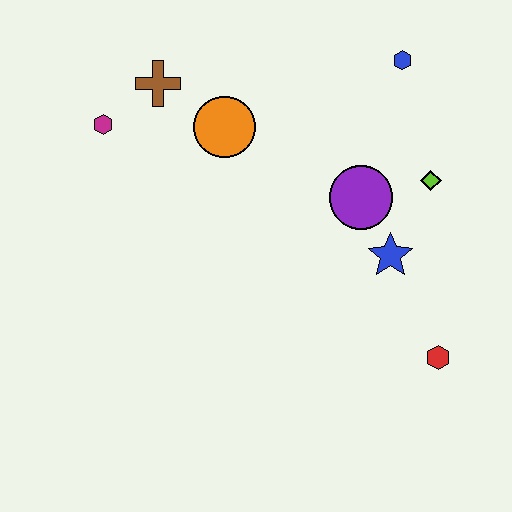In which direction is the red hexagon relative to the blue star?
The red hexagon is below the blue star.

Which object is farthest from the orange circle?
The red hexagon is farthest from the orange circle.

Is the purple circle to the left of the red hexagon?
Yes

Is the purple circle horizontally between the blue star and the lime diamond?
No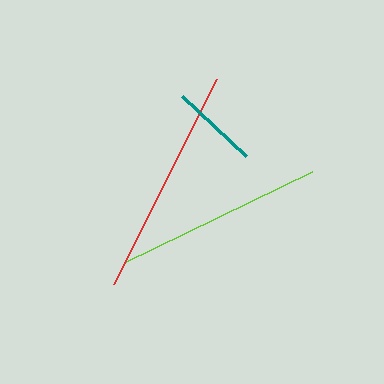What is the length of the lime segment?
The lime segment is approximately 208 pixels long.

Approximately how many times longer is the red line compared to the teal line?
The red line is approximately 2.6 times the length of the teal line.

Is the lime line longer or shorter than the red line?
The red line is longer than the lime line.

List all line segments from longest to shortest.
From longest to shortest: red, lime, teal.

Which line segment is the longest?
The red line is the longest at approximately 229 pixels.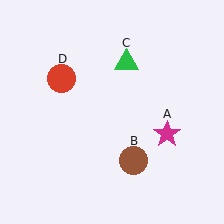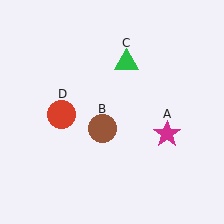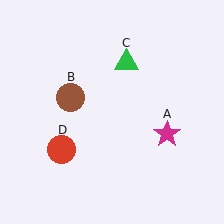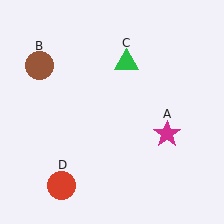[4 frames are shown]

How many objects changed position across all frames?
2 objects changed position: brown circle (object B), red circle (object D).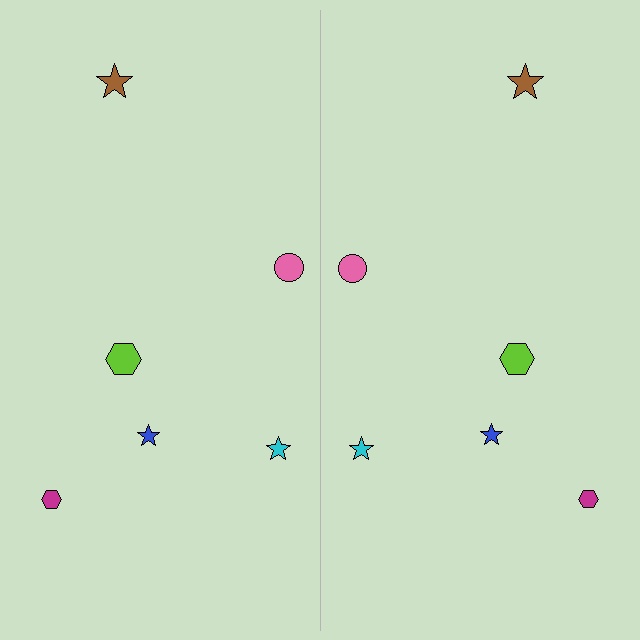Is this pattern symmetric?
Yes, this pattern has bilateral (reflection) symmetry.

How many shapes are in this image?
There are 12 shapes in this image.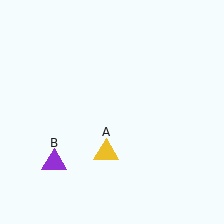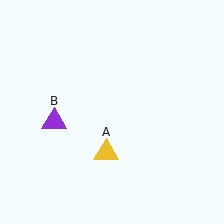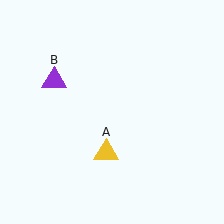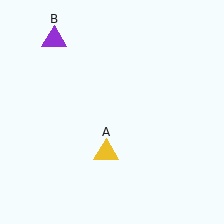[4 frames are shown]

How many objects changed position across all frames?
1 object changed position: purple triangle (object B).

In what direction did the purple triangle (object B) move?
The purple triangle (object B) moved up.